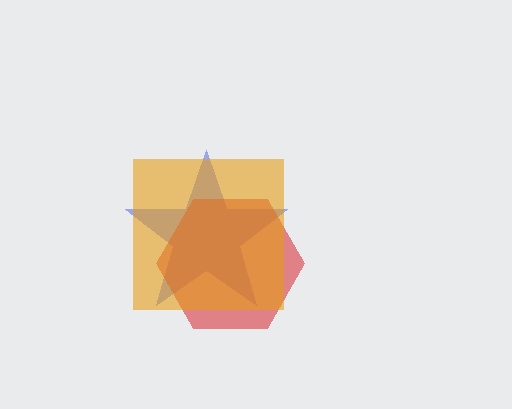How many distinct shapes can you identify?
There are 3 distinct shapes: a blue star, a red hexagon, an orange square.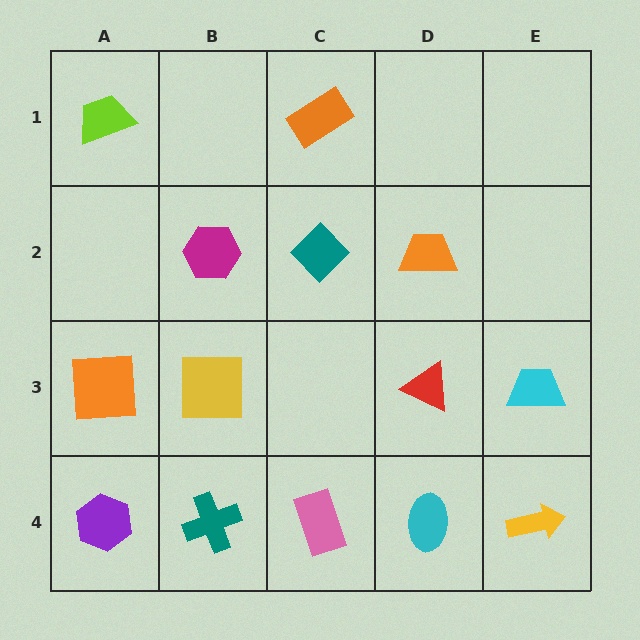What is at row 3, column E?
A cyan trapezoid.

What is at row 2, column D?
An orange trapezoid.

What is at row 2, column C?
A teal diamond.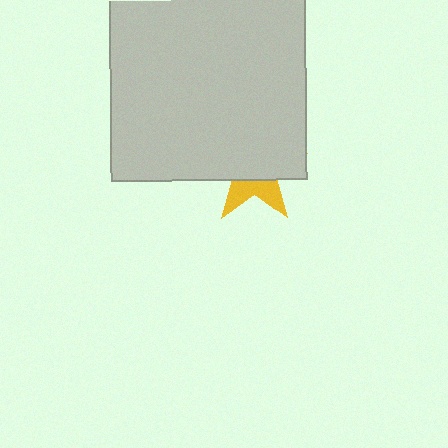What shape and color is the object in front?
The object in front is a light gray square.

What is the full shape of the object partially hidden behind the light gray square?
The partially hidden object is a yellow star.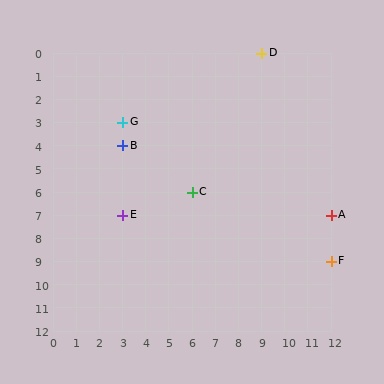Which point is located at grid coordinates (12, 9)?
Point F is at (12, 9).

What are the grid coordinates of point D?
Point D is at grid coordinates (9, 0).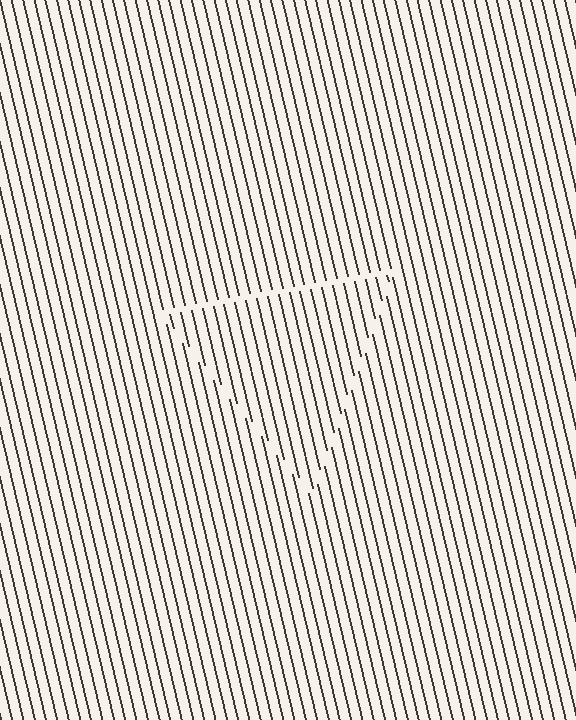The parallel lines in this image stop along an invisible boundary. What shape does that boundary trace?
An illusory triangle. The interior of the shape contains the same grating, shifted by half a period — the contour is defined by the phase discontinuity where line-ends from the inner and outer gratings abut.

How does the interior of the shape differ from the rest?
The interior of the shape contains the same grating, shifted by half a period — the contour is defined by the phase discontinuity where line-ends from the inner and outer gratings abut.